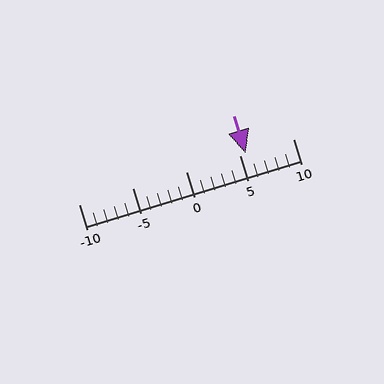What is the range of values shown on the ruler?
The ruler shows values from -10 to 10.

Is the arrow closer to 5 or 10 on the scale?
The arrow is closer to 5.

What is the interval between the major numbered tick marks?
The major tick marks are spaced 5 units apart.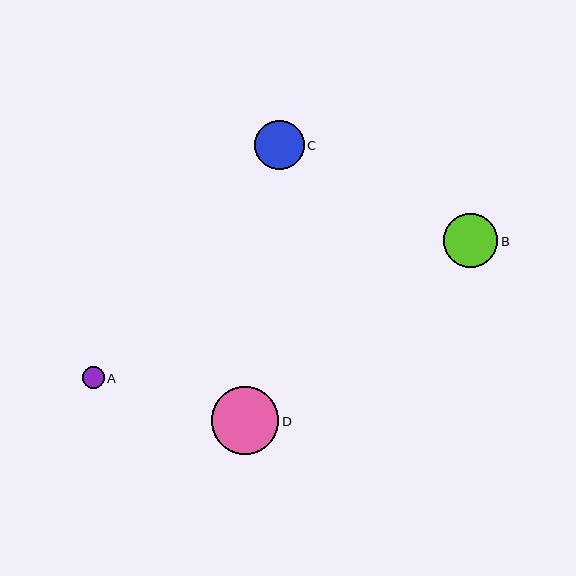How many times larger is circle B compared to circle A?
Circle B is approximately 2.4 times the size of circle A.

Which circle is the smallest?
Circle A is the smallest with a size of approximately 22 pixels.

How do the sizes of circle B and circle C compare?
Circle B and circle C are approximately the same size.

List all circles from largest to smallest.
From largest to smallest: D, B, C, A.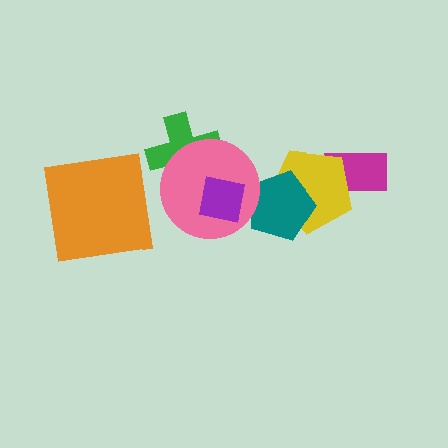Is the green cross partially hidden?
Yes, it is partially covered by another shape.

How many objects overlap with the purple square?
1 object overlaps with the purple square.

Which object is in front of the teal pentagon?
The pink circle is in front of the teal pentagon.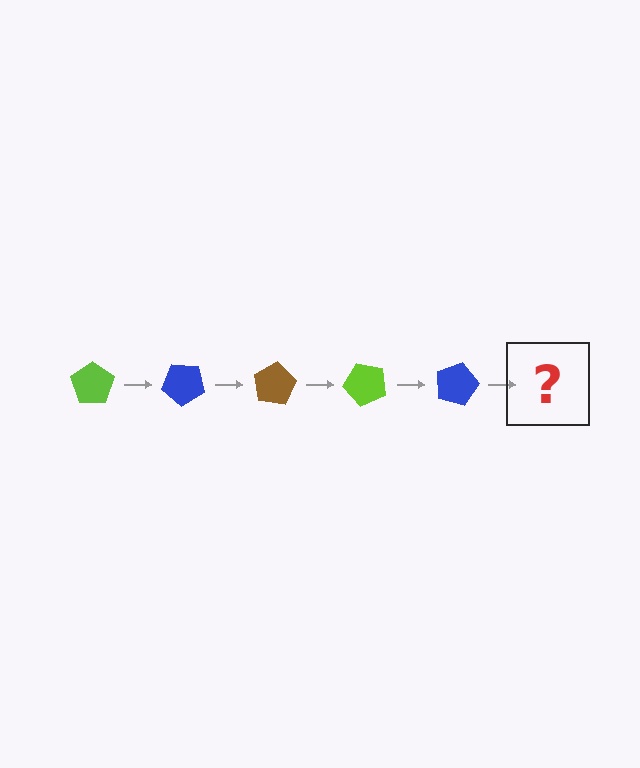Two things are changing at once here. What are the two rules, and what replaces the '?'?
The two rules are that it rotates 40 degrees each step and the color cycles through lime, blue, and brown. The '?' should be a brown pentagon, rotated 200 degrees from the start.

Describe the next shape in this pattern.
It should be a brown pentagon, rotated 200 degrees from the start.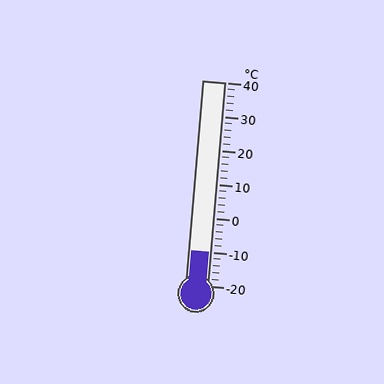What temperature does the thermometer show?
The thermometer shows approximately -10°C.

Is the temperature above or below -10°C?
The temperature is at -10°C.